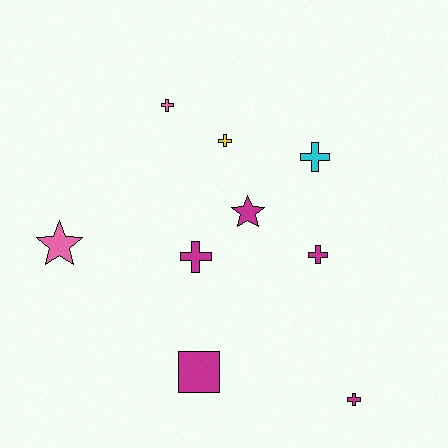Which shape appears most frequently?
Cross, with 6 objects.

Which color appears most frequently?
Magenta, with 5 objects.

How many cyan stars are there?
There are no cyan stars.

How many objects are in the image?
There are 9 objects.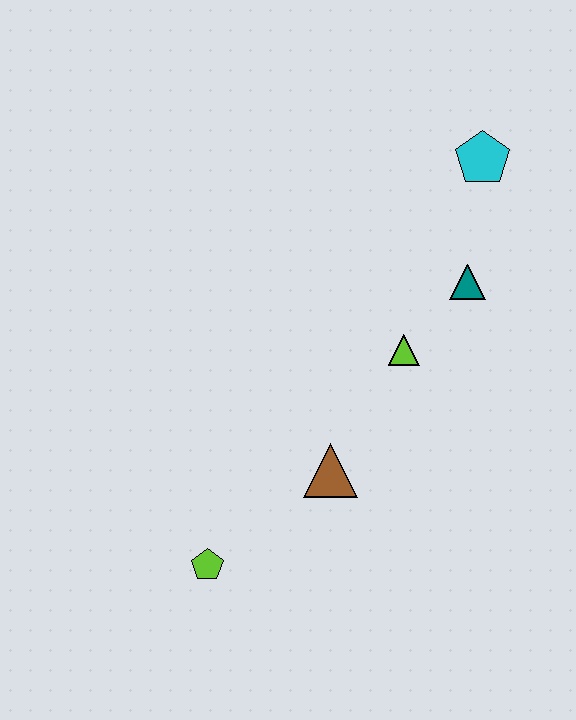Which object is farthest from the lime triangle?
The lime pentagon is farthest from the lime triangle.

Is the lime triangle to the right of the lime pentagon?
Yes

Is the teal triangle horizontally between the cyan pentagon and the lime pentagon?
Yes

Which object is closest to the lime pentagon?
The brown triangle is closest to the lime pentagon.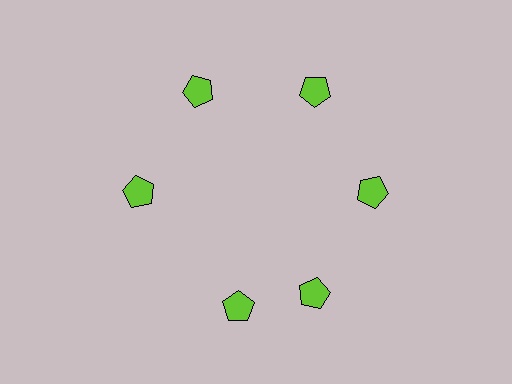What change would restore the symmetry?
The symmetry would be restored by rotating it back into even spacing with its neighbors so that all 6 pentagons sit at equal angles and equal distance from the center.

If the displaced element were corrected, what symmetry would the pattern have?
It would have 6-fold rotational symmetry — the pattern would map onto itself every 60 degrees.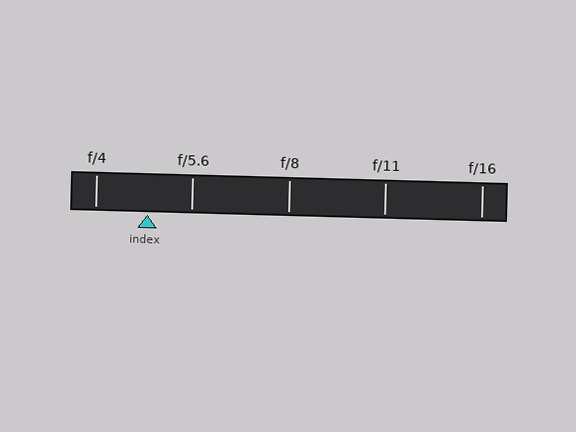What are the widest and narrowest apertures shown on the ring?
The widest aperture shown is f/4 and the narrowest is f/16.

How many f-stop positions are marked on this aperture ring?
There are 5 f-stop positions marked.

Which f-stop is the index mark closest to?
The index mark is closest to f/5.6.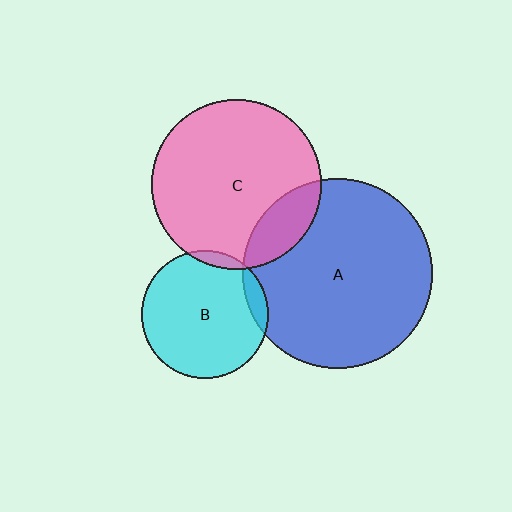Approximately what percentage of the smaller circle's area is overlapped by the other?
Approximately 10%.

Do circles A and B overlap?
Yes.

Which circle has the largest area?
Circle A (blue).